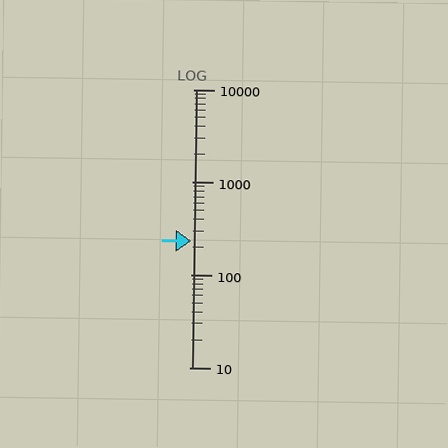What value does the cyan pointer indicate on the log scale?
The pointer indicates approximately 230.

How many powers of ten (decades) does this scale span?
The scale spans 3 decades, from 10 to 10000.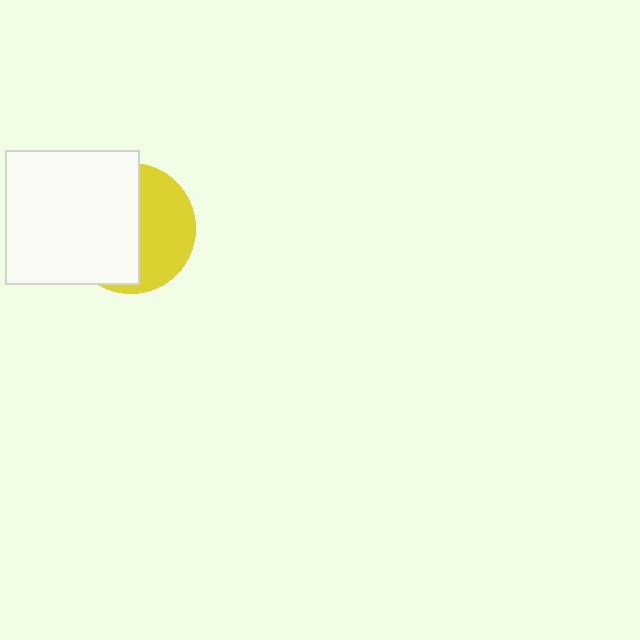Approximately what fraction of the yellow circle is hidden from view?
Roughly 56% of the yellow circle is hidden behind the white square.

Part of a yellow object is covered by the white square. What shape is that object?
It is a circle.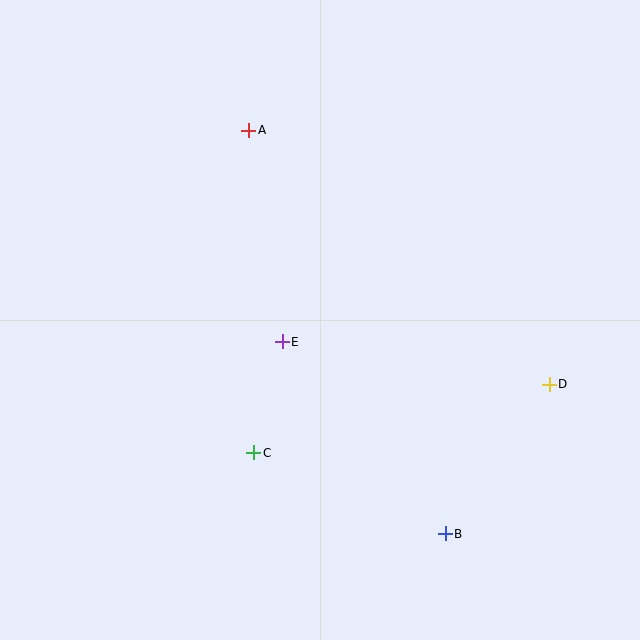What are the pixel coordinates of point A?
Point A is at (249, 130).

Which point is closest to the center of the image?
Point E at (282, 342) is closest to the center.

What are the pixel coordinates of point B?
Point B is at (445, 534).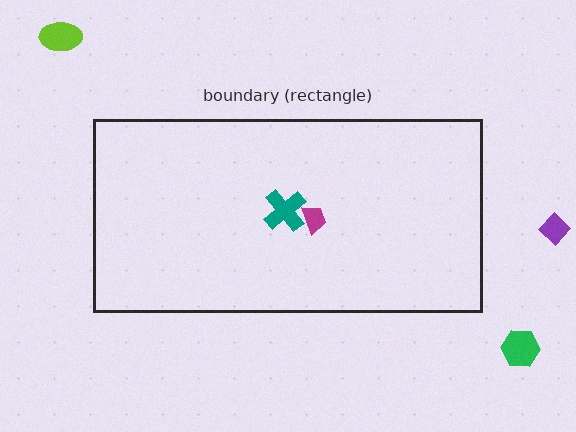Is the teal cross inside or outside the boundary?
Inside.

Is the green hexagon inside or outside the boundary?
Outside.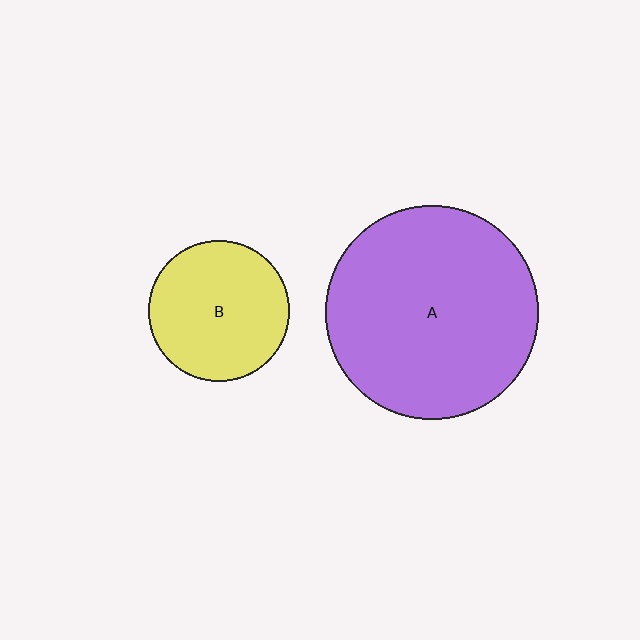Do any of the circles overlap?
No, none of the circles overlap.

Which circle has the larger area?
Circle A (purple).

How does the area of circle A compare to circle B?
Approximately 2.3 times.